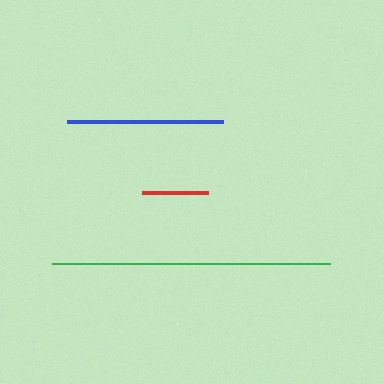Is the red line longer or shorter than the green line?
The green line is longer than the red line.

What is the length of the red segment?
The red segment is approximately 66 pixels long.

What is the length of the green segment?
The green segment is approximately 278 pixels long.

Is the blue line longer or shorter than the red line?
The blue line is longer than the red line.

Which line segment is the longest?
The green line is the longest at approximately 278 pixels.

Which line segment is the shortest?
The red line is the shortest at approximately 66 pixels.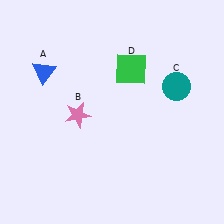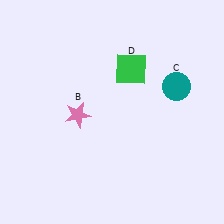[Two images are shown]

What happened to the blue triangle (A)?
The blue triangle (A) was removed in Image 2. It was in the top-left area of Image 1.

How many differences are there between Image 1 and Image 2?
There is 1 difference between the two images.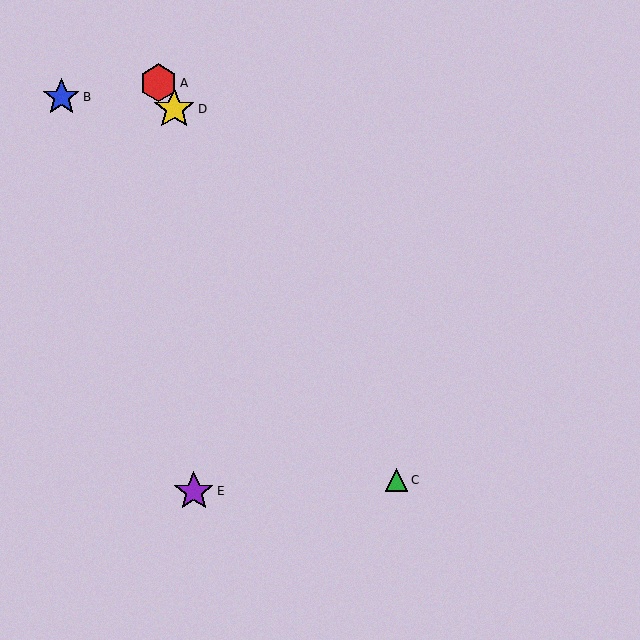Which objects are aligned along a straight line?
Objects A, C, D are aligned along a straight line.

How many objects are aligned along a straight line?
3 objects (A, C, D) are aligned along a straight line.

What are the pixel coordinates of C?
Object C is at (397, 480).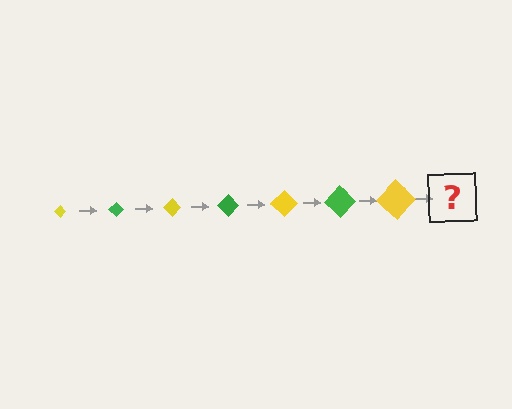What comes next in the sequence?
The next element should be a green diamond, larger than the previous one.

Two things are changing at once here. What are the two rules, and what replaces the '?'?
The two rules are that the diamond grows larger each step and the color cycles through yellow and green. The '?' should be a green diamond, larger than the previous one.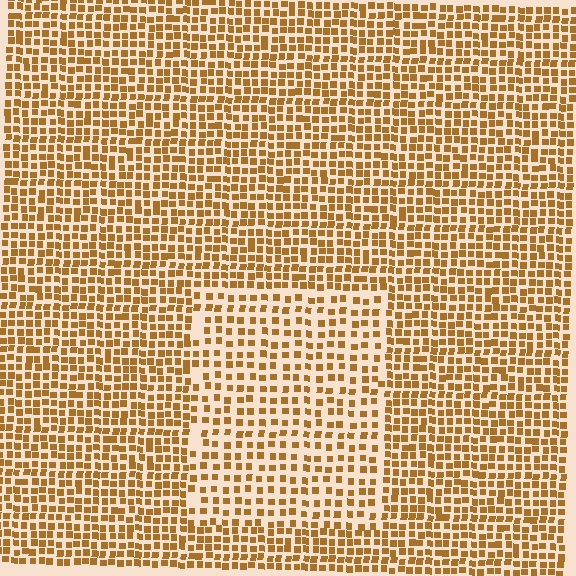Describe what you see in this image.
The image contains small brown elements arranged at two different densities. A rectangle-shaped region is visible where the elements are less densely packed than the surrounding area.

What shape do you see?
I see a rectangle.